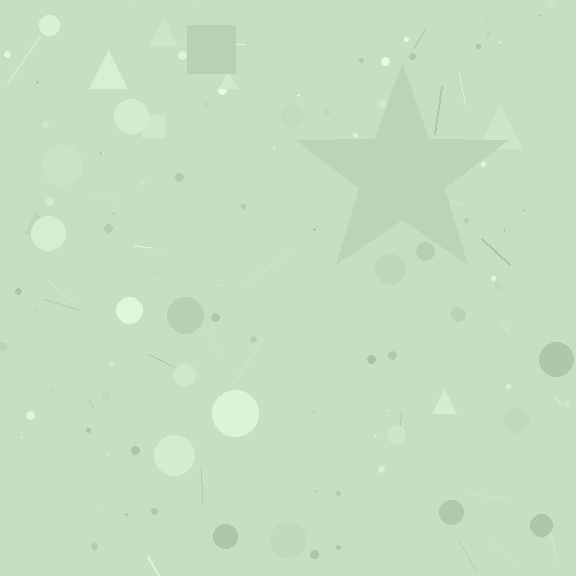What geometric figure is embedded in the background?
A star is embedded in the background.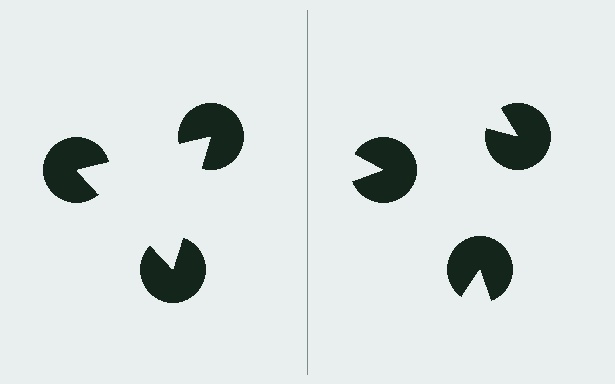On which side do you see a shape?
An illusory triangle appears on the left side. On the right side the wedge cuts are rotated, so no coherent shape forms.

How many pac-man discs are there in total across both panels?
6 — 3 on each side.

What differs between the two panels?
The pac-man discs are positioned identically on both sides; only the wedge orientations differ. On the left they align to a triangle; on the right they are misaligned.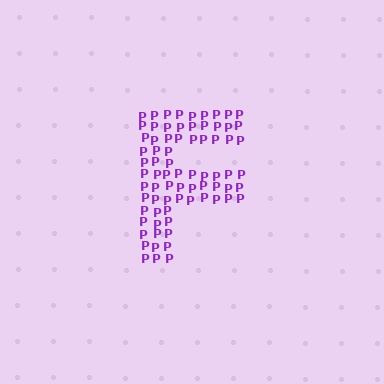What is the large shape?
The large shape is the letter F.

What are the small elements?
The small elements are letter P's.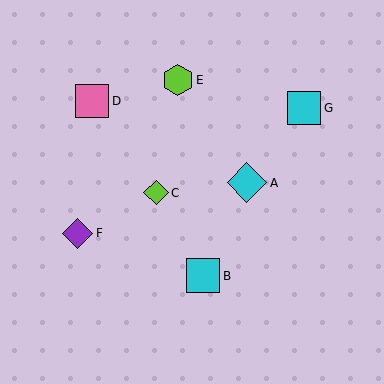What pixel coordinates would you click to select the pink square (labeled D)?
Click at (92, 101) to select the pink square D.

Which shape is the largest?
The cyan diamond (labeled A) is the largest.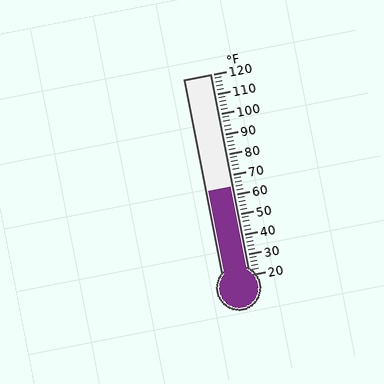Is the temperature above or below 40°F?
The temperature is above 40°F.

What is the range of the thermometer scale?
The thermometer scale ranges from 20°F to 120°F.